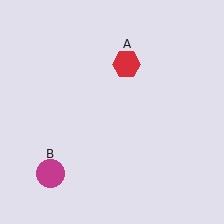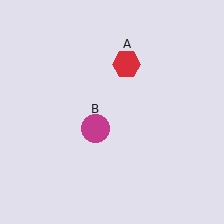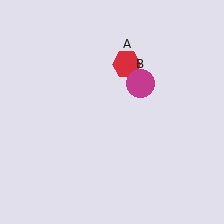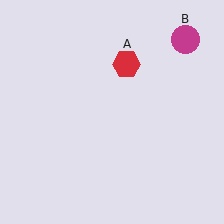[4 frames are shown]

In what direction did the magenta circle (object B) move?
The magenta circle (object B) moved up and to the right.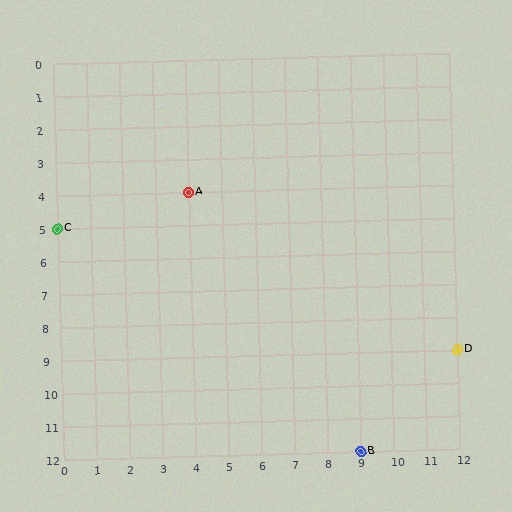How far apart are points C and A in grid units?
Points C and A are 4 columns and 1 row apart (about 4.1 grid units diagonally).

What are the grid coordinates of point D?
Point D is at grid coordinates (12, 9).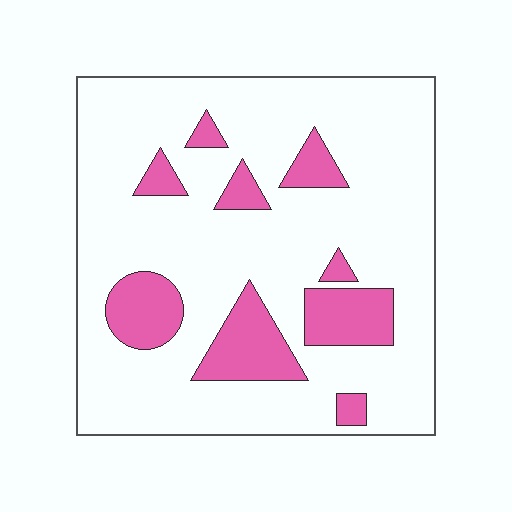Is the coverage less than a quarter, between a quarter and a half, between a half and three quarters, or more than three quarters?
Less than a quarter.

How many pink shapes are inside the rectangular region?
9.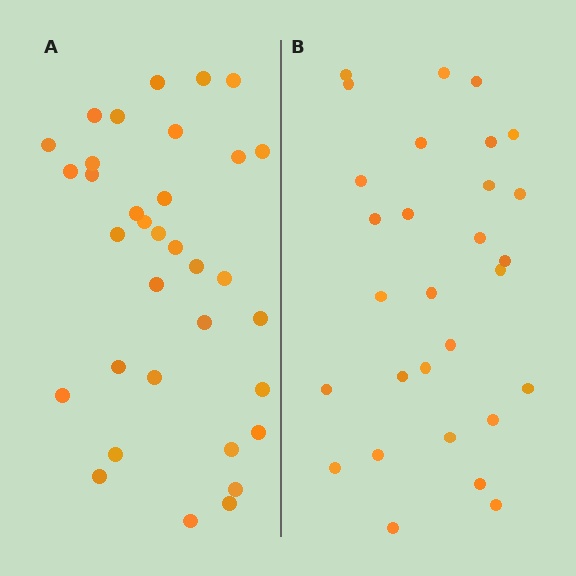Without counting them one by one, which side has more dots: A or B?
Region A (the left region) has more dots.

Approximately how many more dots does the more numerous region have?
Region A has about 5 more dots than region B.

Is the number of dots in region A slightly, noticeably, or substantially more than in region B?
Region A has only slightly more — the two regions are fairly close. The ratio is roughly 1.2 to 1.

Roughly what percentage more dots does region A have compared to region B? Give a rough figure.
About 15% more.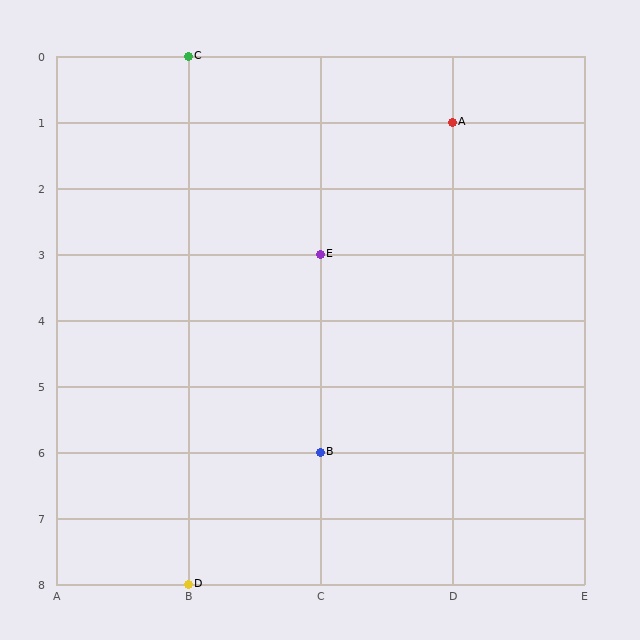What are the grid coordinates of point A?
Point A is at grid coordinates (D, 1).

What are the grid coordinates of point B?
Point B is at grid coordinates (C, 6).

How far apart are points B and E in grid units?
Points B and E are 3 rows apart.